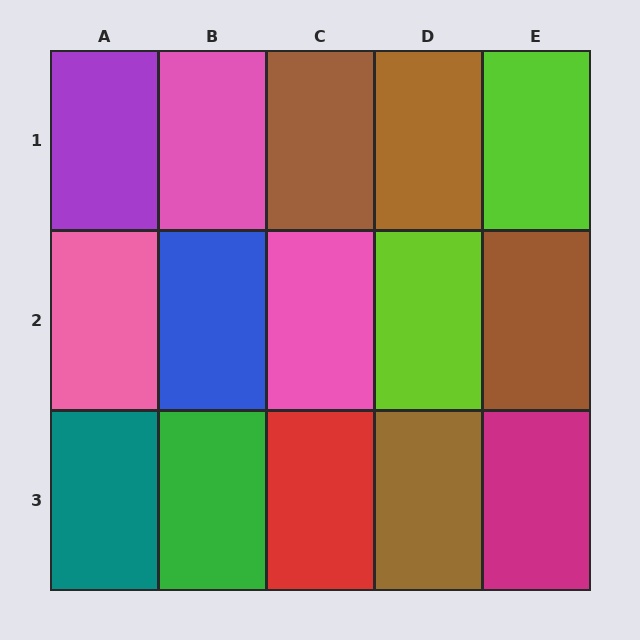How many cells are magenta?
1 cell is magenta.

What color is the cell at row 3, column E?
Magenta.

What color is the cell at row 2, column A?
Pink.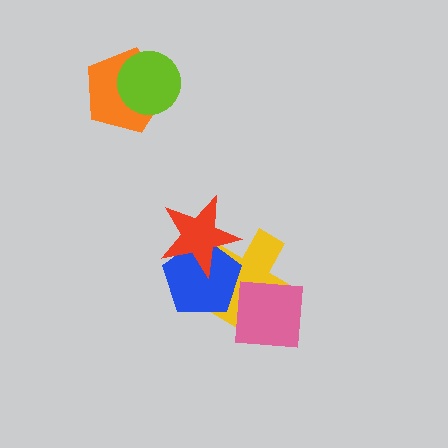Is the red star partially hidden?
No, no other shape covers it.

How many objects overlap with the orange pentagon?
1 object overlaps with the orange pentagon.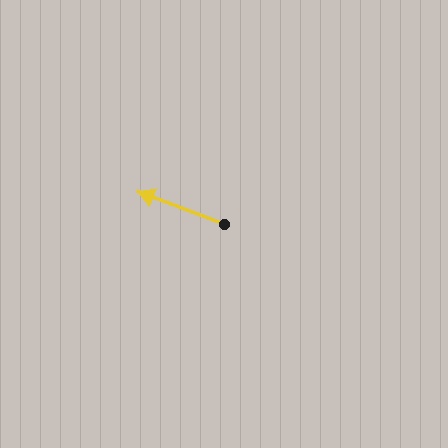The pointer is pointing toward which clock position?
Roughly 10 o'clock.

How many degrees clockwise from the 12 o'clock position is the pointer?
Approximately 290 degrees.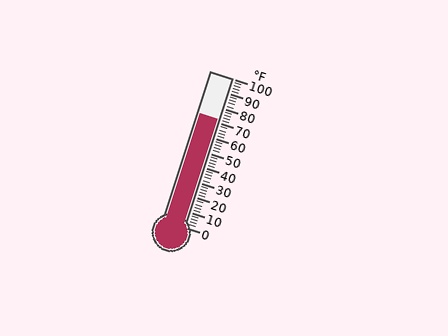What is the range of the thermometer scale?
The thermometer scale ranges from 0°F to 100°F.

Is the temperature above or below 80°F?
The temperature is below 80°F.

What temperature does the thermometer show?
The thermometer shows approximately 72°F.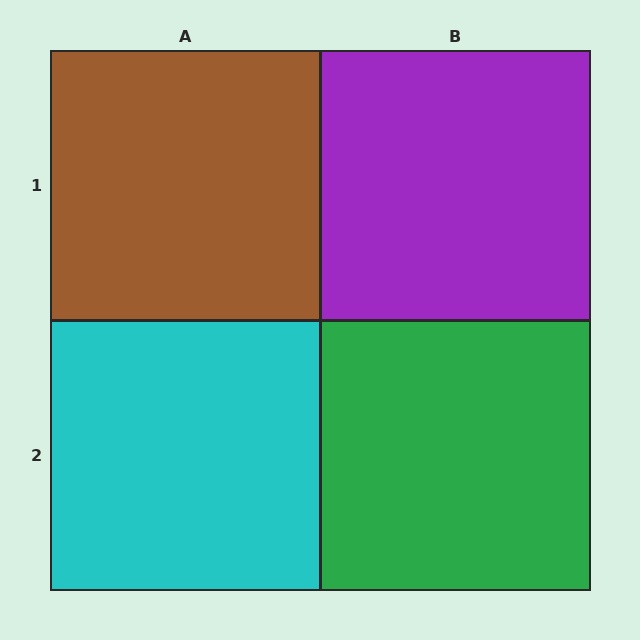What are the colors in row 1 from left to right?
Brown, purple.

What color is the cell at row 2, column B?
Green.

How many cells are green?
1 cell is green.